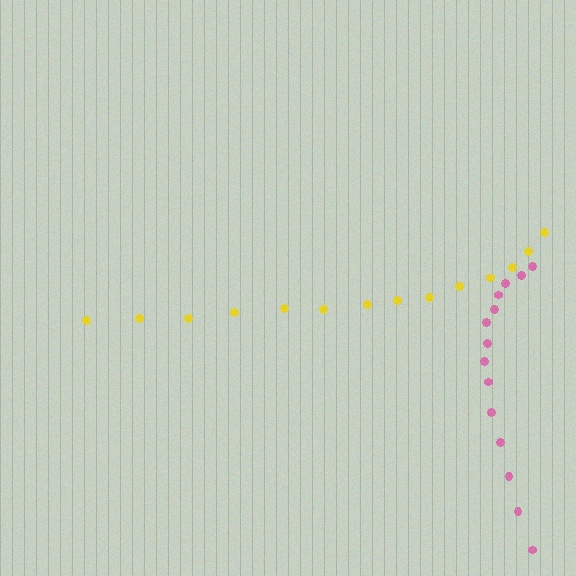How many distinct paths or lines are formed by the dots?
There are 2 distinct paths.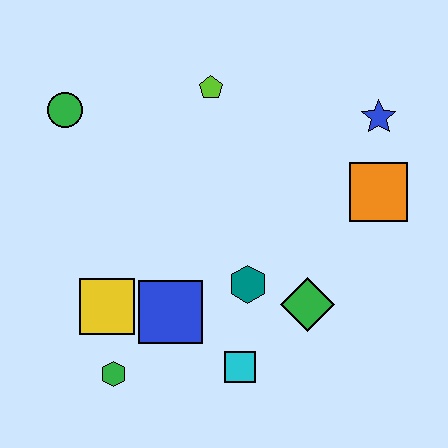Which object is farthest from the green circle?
The orange square is farthest from the green circle.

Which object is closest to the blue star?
The orange square is closest to the blue star.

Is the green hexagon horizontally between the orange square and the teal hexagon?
No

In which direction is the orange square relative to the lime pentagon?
The orange square is to the right of the lime pentagon.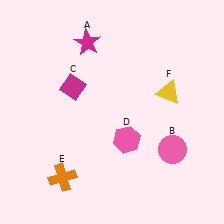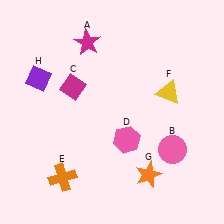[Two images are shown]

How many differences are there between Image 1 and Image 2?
There are 2 differences between the two images.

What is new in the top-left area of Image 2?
A purple diamond (H) was added in the top-left area of Image 2.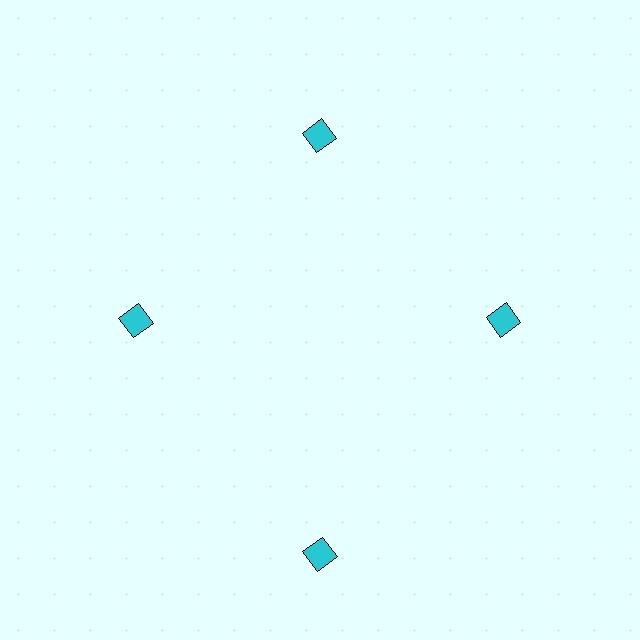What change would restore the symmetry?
The symmetry would be restored by moving it inward, back onto the ring so that all 4 diamonds sit at equal angles and equal distance from the center.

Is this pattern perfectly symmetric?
No. The 4 cyan diamonds are arranged in a ring, but one element near the 6 o'clock position is pushed outward from the center, breaking the 4-fold rotational symmetry.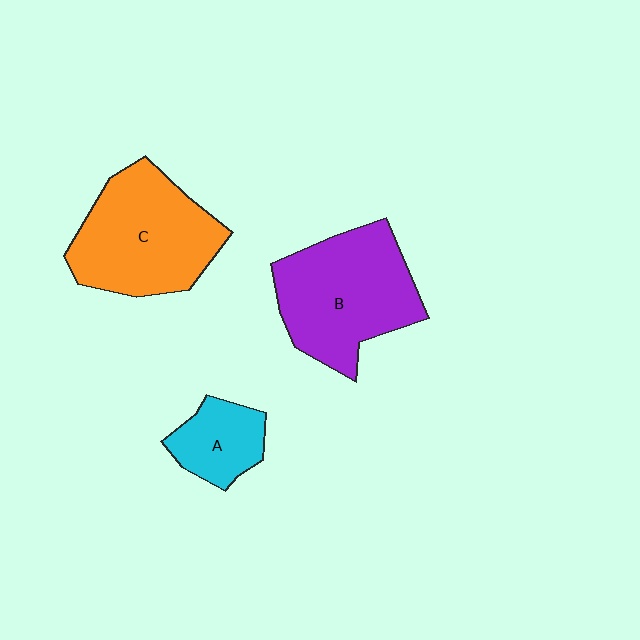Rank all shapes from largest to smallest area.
From largest to smallest: B (purple), C (orange), A (cyan).